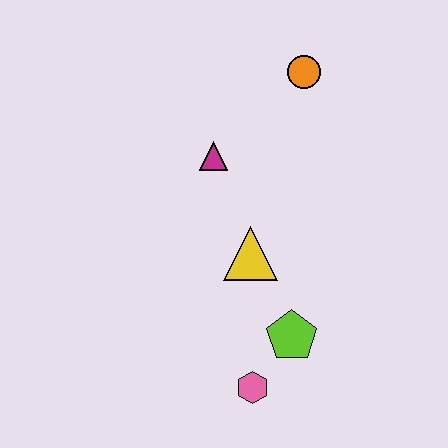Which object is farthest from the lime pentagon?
The orange circle is farthest from the lime pentagon.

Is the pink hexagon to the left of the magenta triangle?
No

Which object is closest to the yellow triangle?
The lime pentagon is closest to the yellow triangle.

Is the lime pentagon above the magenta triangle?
No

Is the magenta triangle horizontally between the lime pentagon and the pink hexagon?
No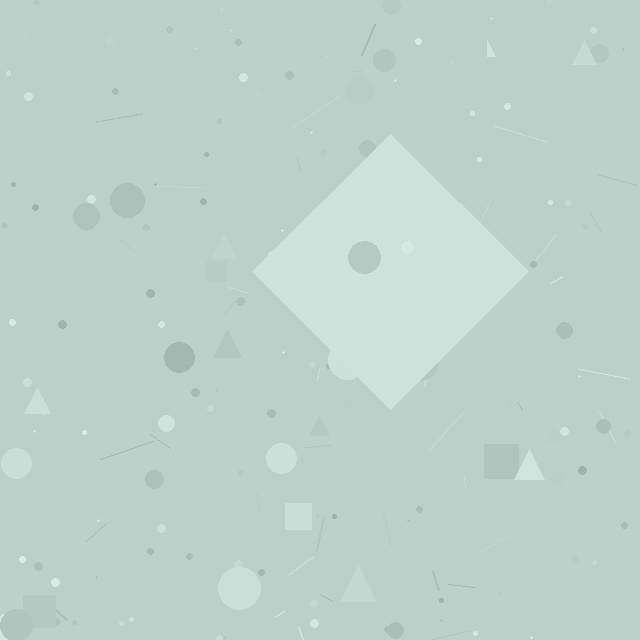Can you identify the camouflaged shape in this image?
The camouflaged shape is a diamond.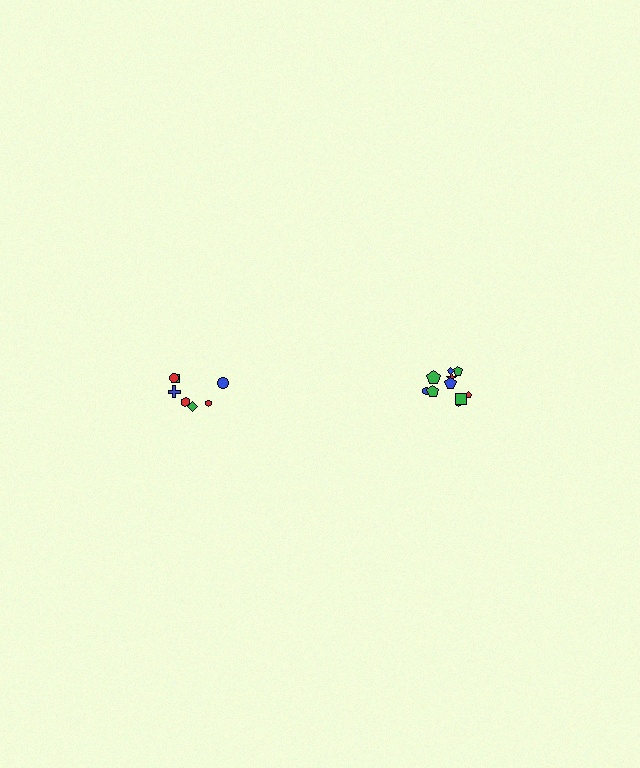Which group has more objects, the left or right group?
The right group.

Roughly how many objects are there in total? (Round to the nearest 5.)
Roughly 15 objects in total.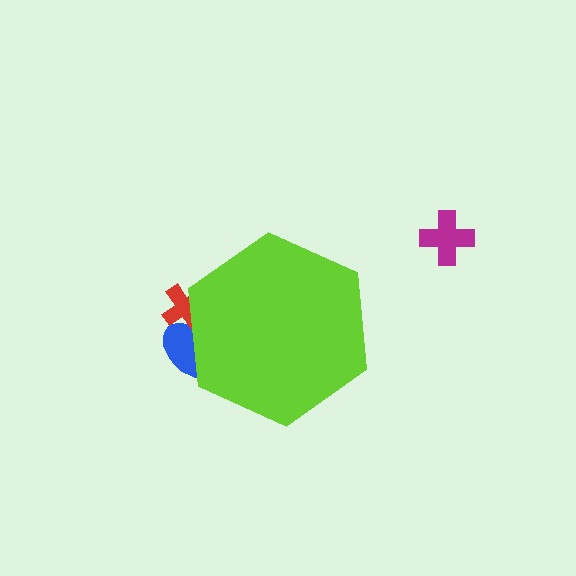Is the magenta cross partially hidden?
No, the magenta cross is fully visible.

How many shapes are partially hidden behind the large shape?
2 shapes are partially hidden.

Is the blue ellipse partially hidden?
Yes, the blue ellipse is partially hidden behind the lime hexagon.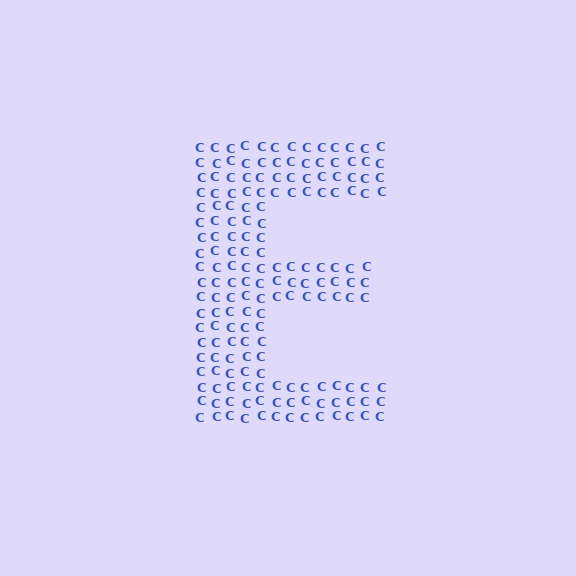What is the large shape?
The large shape is the letter E.